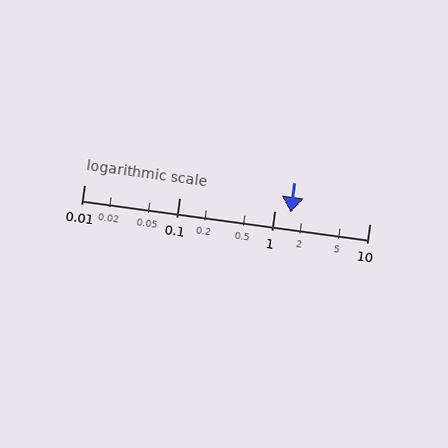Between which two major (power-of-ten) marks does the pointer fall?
The pointer is between 1 and 10.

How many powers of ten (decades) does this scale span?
The scale spans 3 decades, from 0.01 to 10.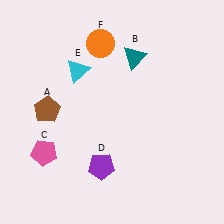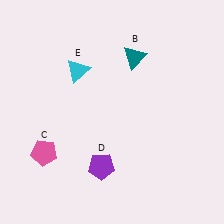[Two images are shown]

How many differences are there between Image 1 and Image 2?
There are 2 differences between the two images.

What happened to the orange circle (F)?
The orange circle (F) was removed in Image 2. It was in the top-left area of Image 1.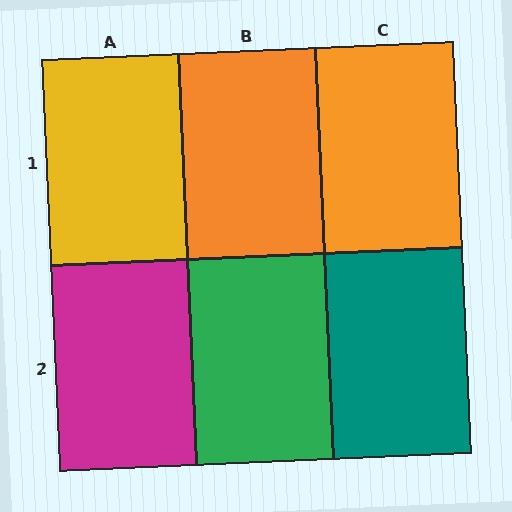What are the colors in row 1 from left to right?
Yellow, orange, orange.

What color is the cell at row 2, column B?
Green.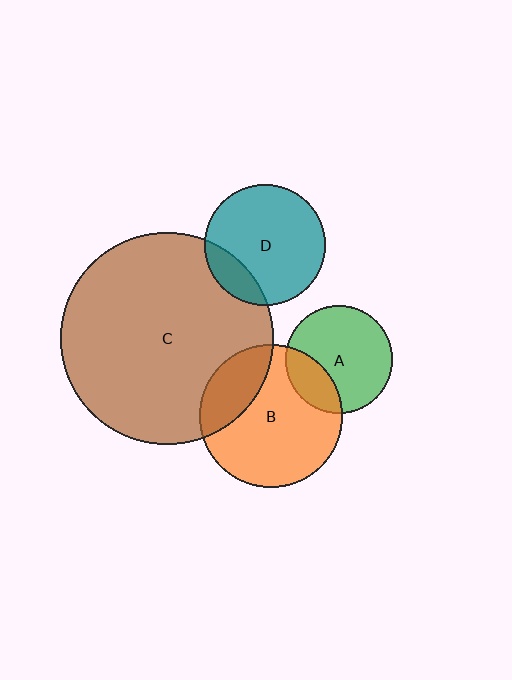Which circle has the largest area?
Circle C (brown).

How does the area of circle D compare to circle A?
Approximately 1.3 times.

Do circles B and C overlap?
Yes.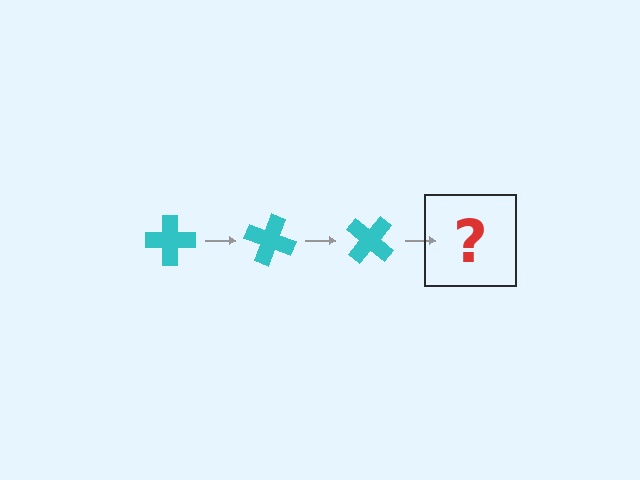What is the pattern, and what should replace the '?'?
The pattern is that the cross rotates 20 degrees each step. The '?' should be a cyan cross rotated 60 degrees.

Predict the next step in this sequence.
The next step is a cyan cross rotated 60 degrees.